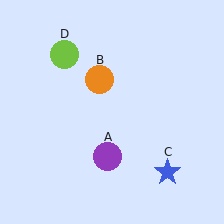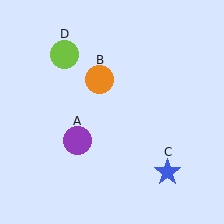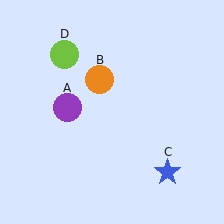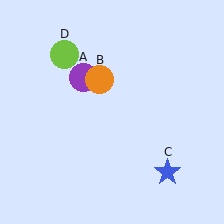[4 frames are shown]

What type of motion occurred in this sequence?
The purple circle (object A) rotated clockwise around the center of the scene.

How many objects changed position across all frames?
1 object changed position: purple circle (object A).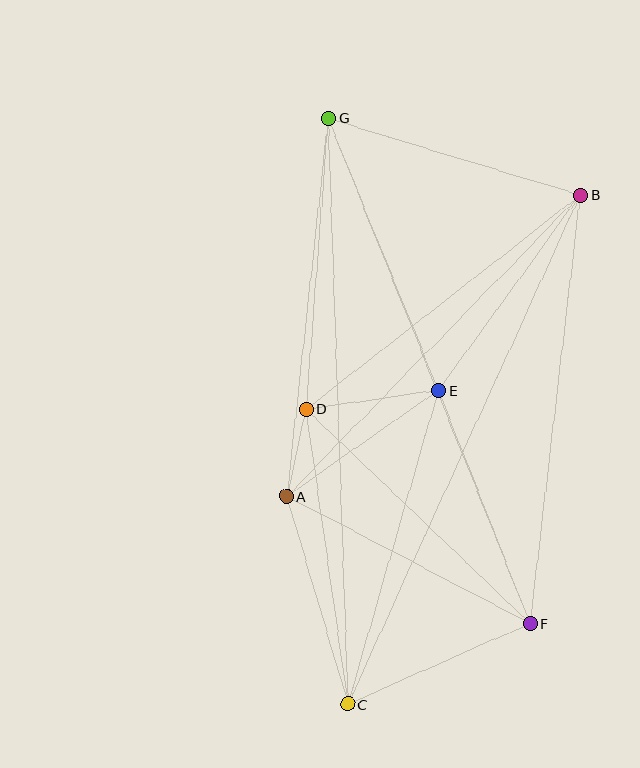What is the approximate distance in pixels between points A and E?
The distance between A and E is approximately 185 pixels.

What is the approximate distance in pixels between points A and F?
The distance between A and F is approximately 274 pixels.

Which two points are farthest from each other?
Points C and G are farthest from each other.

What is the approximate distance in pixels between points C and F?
The distance between C and F is approximately 199 pixels.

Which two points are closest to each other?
Points A and D are closest to each other.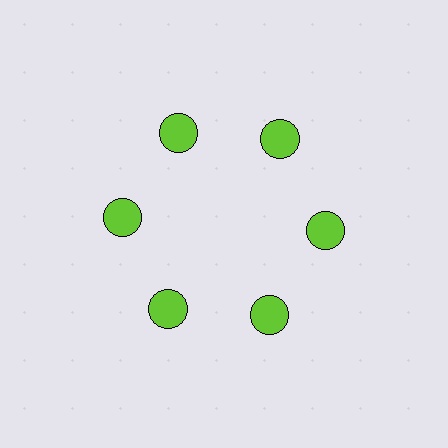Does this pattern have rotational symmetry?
Yes, this pattern has 6-fold rotational symmetry. It looks the same after rotating 60 degrees around the center.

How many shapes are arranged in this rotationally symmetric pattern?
There are 6 shapes, arranged in 6 groups of 1.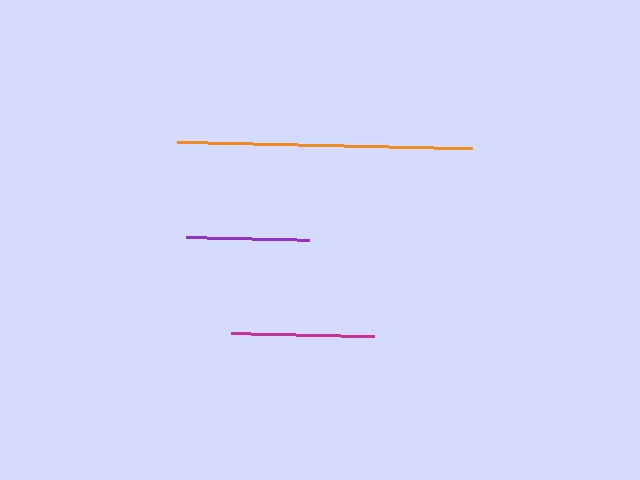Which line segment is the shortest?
The purple line is the shortest at approximately 123 pixels.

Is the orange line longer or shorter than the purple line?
The orange line is longer than the purple line.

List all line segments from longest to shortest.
From longest to shortest: orange, magenta, purple.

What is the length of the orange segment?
The orange segment is approximately 295 pixels long.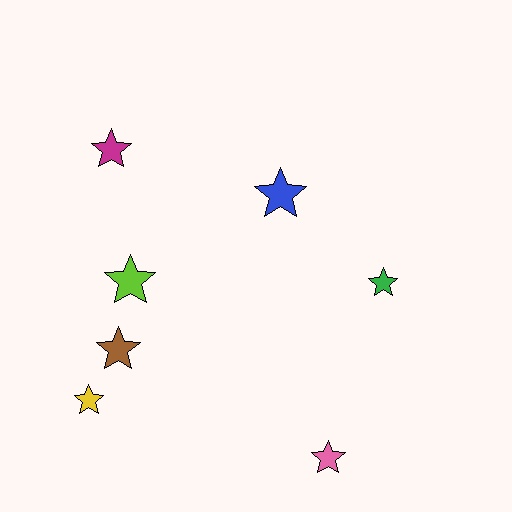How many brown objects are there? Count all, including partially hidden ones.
There is 1 brown object.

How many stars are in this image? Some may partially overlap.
There are 7 stars.